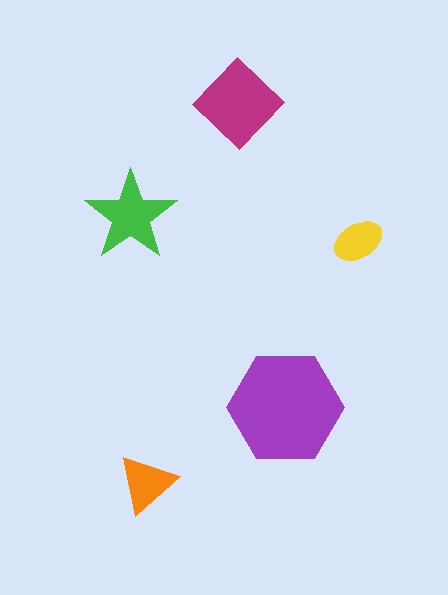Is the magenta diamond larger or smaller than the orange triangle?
Larger.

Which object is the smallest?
The yellow ellipse.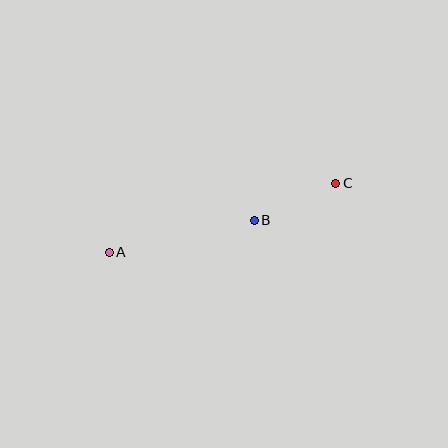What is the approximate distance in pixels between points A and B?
The distance between A and B is approximately 148 pixels.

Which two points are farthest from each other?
Points A and C are farthest from each other.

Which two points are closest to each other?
Points B and C are closest to each other.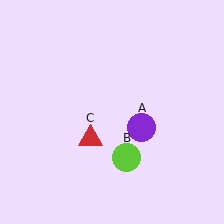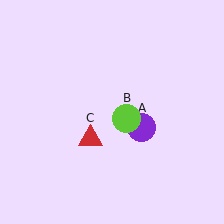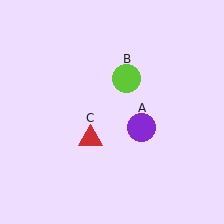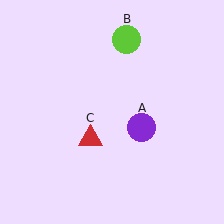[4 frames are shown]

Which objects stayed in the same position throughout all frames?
Purple circle (object A) and red triangle (object C) remained stationary.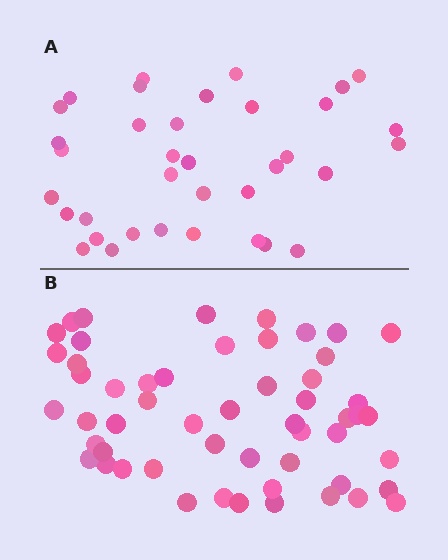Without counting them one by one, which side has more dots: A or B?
Region B (the bottom region) has more dots.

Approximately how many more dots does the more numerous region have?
Region B has approximately 20 more dots than region A.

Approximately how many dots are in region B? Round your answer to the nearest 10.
About 50 dots. (The exact count is 54, which rounds to 50.)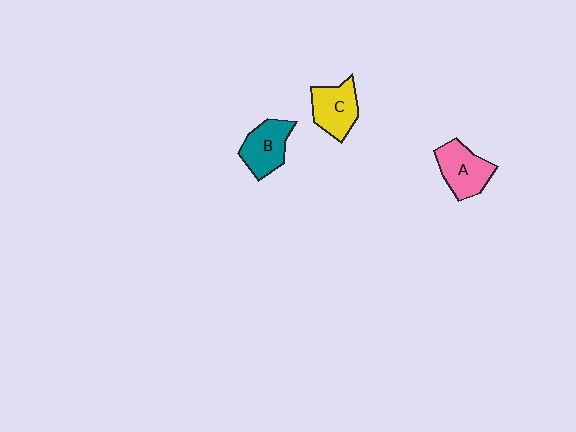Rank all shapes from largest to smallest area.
From largest to smallest: A (pink), B (teal), C (yellow).